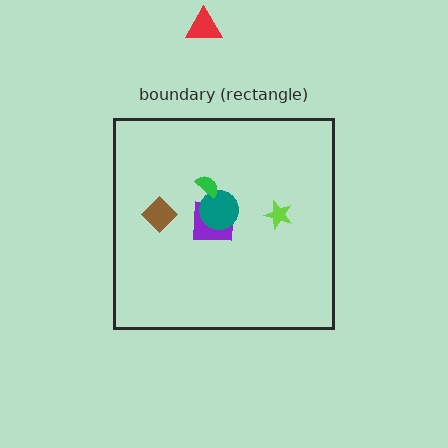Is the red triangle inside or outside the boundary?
Outside.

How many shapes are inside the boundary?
5 inside, 1 outside.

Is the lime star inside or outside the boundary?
Inside.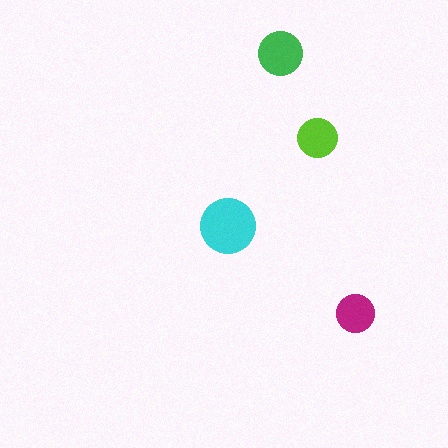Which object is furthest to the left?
The cyan circle is leftmost.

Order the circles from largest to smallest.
the cyan one, the green one, the lime one, the magenta one.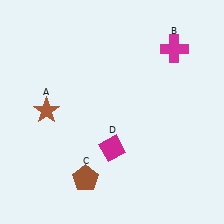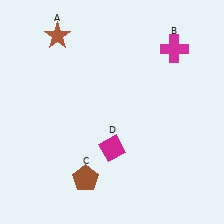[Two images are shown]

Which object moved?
The brown star (A) moved up.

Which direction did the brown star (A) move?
The brown star (A) moved up.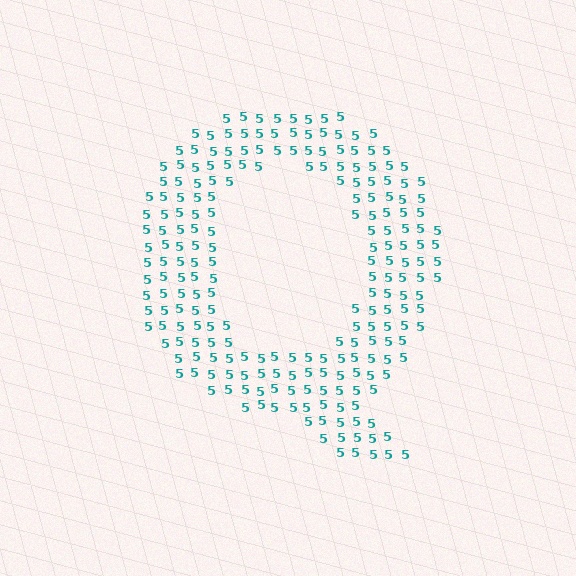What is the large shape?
The large shape is the letter Q.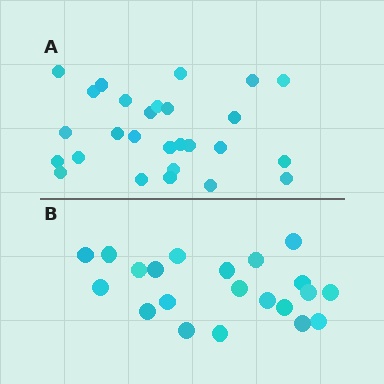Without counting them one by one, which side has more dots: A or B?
Region A (the top region) has more dots.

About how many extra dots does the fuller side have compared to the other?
Region A has about 6 more dots than region B.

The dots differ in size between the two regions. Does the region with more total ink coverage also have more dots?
No. Region B has more total ink coverage because its dots are larger, but region A actually contains more individual dots. Total area can be misleading — the number of items is what matters here.